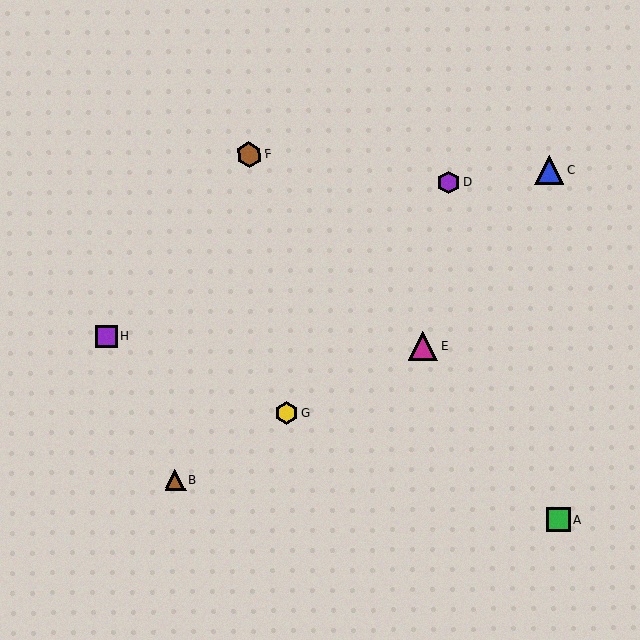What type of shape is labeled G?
Shape G is a yellow hexagon.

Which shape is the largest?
The magenta triangle (labeled E) is the largest.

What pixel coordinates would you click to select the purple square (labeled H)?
Click at (106, 336) to select the purple square H.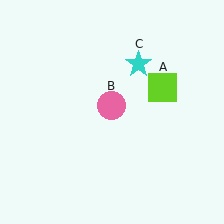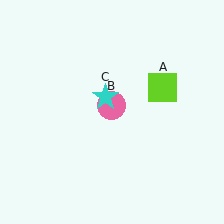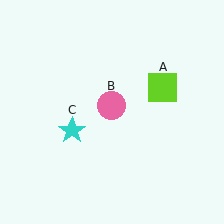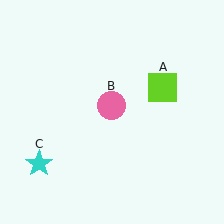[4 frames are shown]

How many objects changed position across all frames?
1 object changed position: cyan star (object C).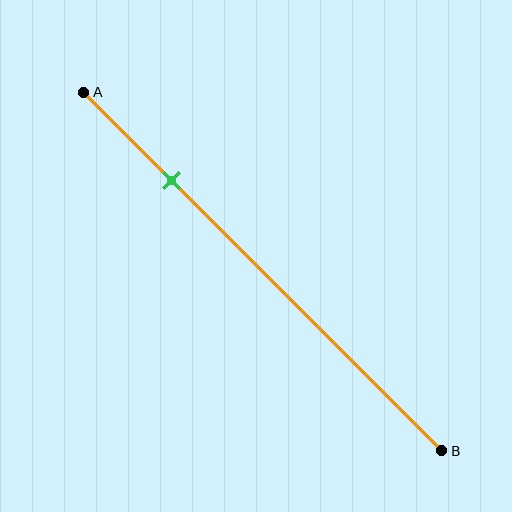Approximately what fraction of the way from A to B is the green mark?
The green mark is approximately 25% of the way from A to B.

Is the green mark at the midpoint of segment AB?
No, the mark is at about 25% from A, not at the 50% midpoint.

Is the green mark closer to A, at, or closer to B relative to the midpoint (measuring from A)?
The green mark is closer to point A than the midpoint of segment AB.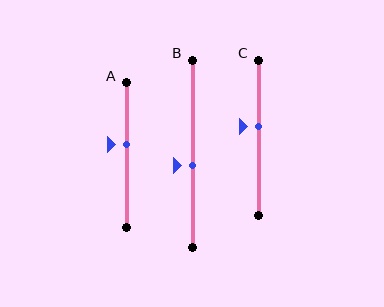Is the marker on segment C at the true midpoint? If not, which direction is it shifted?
No, the marker on segment C is shifted upward by about 7% of the segment length.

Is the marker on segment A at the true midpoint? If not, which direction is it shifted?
No, the marker on segment A is shifted upward by about 7% of the segment length.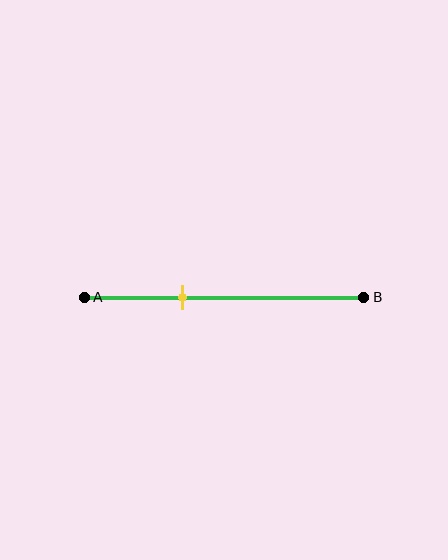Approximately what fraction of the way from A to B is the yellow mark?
The yellow mark is approximately 35% of the way from A to B.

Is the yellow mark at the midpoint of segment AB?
No, the mark is at about 35% from A, not at the 50% midpoint.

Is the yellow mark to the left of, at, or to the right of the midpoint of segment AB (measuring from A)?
The yellow mark is to the left of the midpoint of segment AB.